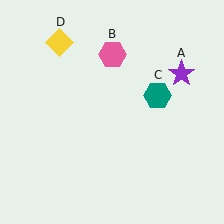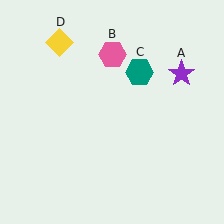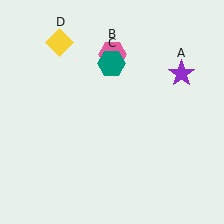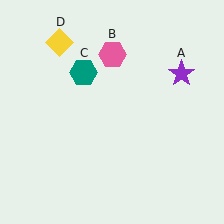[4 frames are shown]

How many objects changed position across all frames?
1 object changed position: teal hexagon (object C).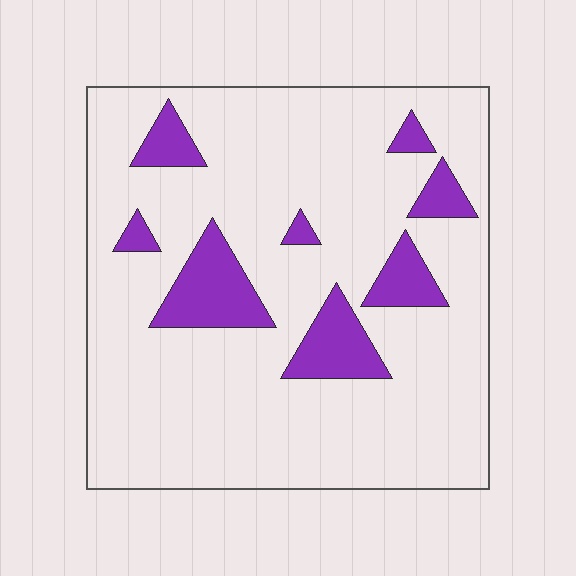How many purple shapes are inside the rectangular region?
8.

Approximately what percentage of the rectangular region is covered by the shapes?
Approximately 15%.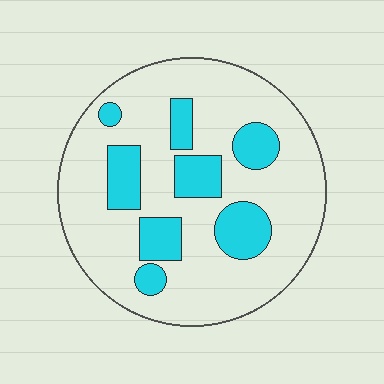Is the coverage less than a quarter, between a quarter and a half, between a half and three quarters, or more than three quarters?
Less than a quarter.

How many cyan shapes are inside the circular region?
8.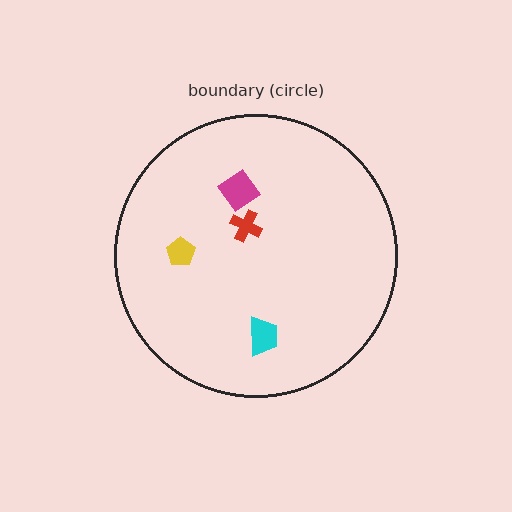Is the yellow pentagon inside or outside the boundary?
Inside.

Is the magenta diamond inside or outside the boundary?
Inside.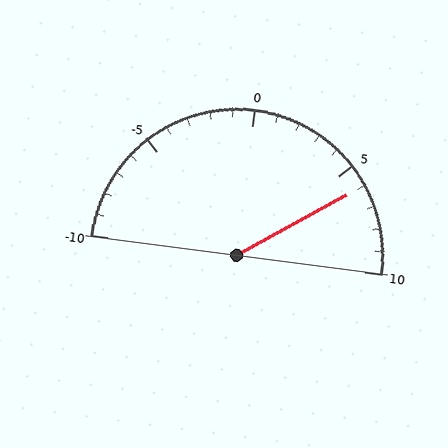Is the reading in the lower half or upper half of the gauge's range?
The reading is in the upper half of the range (-10 to 10).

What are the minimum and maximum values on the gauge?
The gauge ranges from -10 to 10.